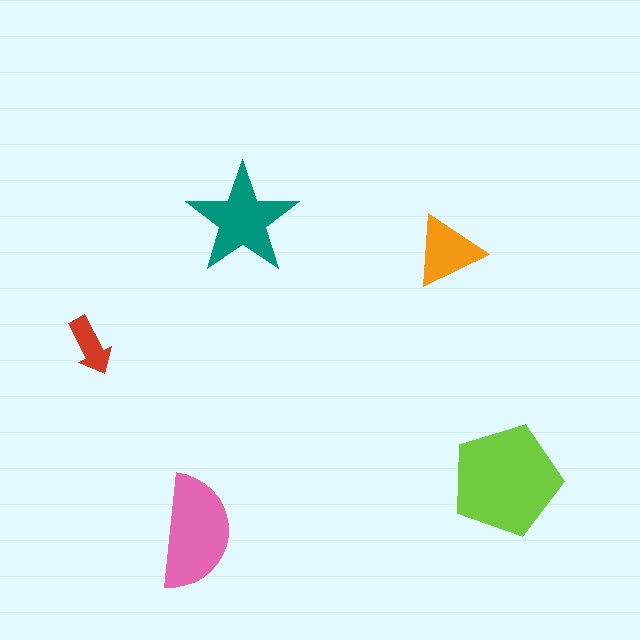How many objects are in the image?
There are 5 objects in the image.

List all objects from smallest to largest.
The red arrow, the orange triangle, the teal star, the pink semicircle, the lime pentagon.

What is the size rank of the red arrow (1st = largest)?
5th.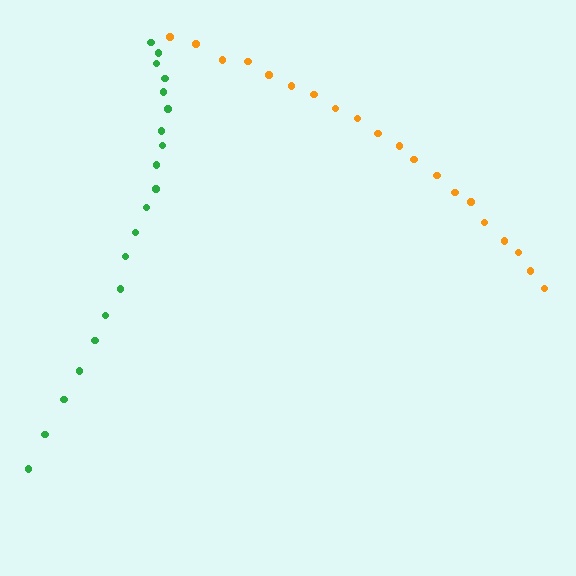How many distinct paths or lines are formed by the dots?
There are 2 distinct paths.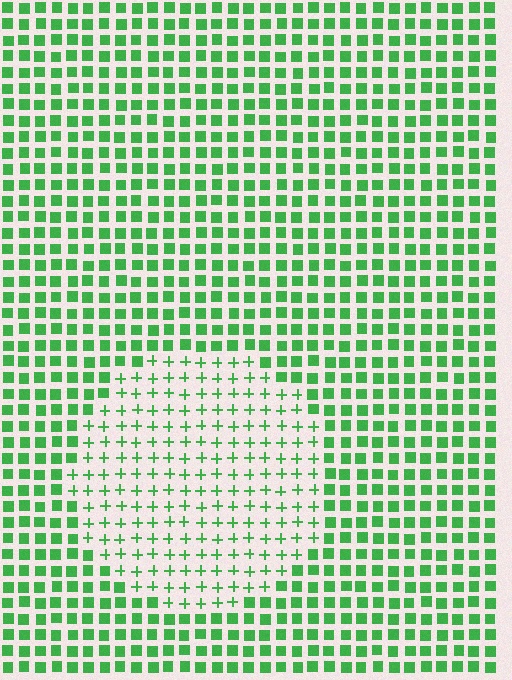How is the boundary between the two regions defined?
The boundary is defined by a change in element shape: plus signs inside vs. squares outside. All elements share the same color and spacing.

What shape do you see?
I see a circle.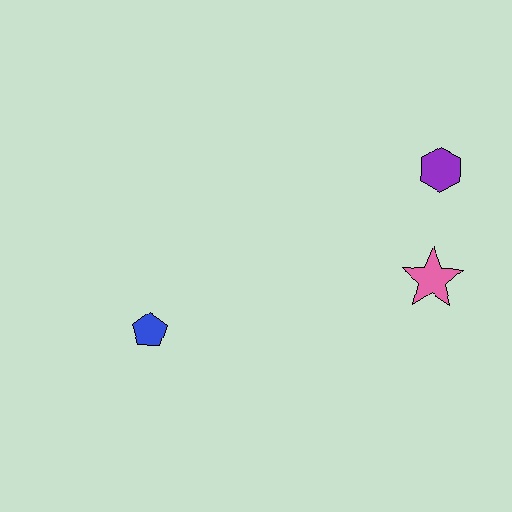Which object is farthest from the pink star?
The blue pentagon is farthest from the pink star.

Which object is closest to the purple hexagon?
The pink star is closest to the purple hexagon.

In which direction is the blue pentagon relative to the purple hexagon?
The blue pentagon is to the left of the purple hexagon.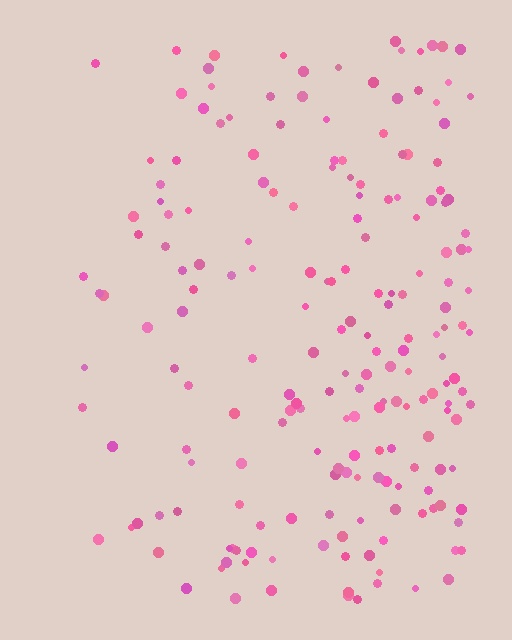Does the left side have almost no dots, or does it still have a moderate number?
Still a moderate number, just noticeably fewer than the right.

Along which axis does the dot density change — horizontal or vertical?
Horizontal.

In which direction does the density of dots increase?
From left to right, with the right side densest.